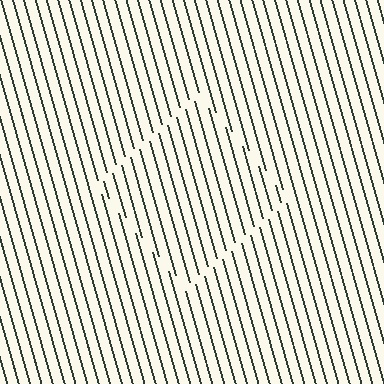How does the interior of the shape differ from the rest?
The interior of the shape contains the same grating, shifted by half a period — the contour is defined by the phase discontinuity where line-ends from the inner and outer gratings abut.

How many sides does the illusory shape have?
4 sides — the line-ends trace a square.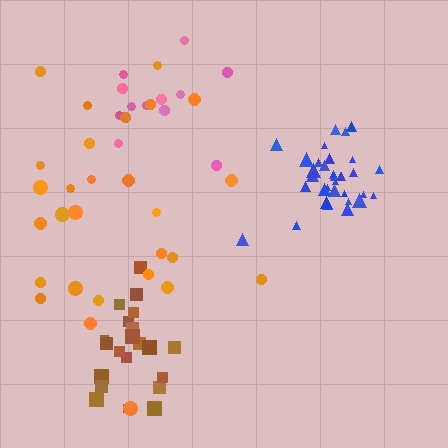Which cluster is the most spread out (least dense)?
Orange.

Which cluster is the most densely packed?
Blue.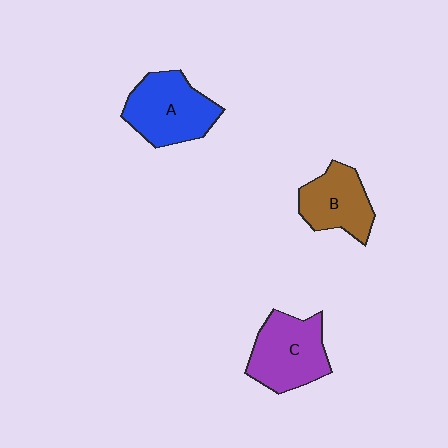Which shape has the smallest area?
Shape B (brown).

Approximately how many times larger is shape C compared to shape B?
Approximately 1.2 times.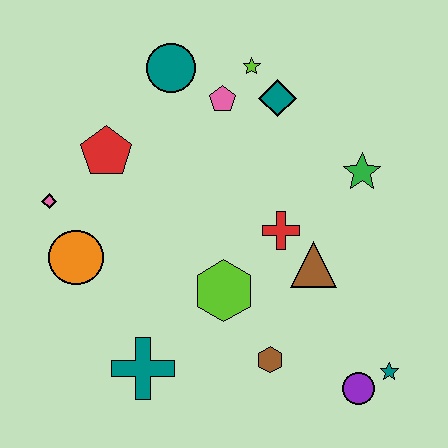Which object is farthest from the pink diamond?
The teal star is farthest from the pink diamond.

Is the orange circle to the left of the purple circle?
Yes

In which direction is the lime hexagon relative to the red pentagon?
The lime hexagon is below the red pentagon.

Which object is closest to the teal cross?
The lime hexagon is closest to the teal cross.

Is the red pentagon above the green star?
Yes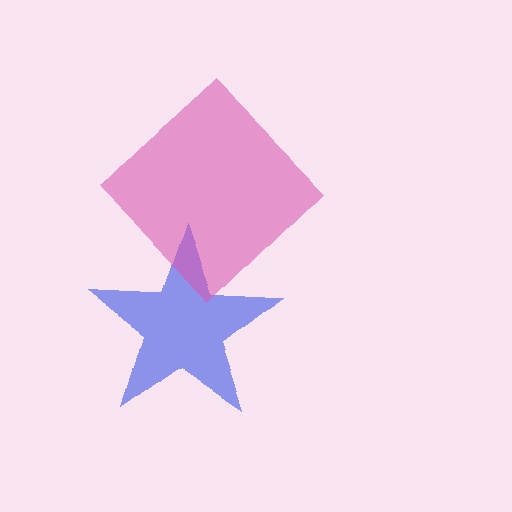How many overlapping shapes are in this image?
There are 2 overlapping shapes in the image.